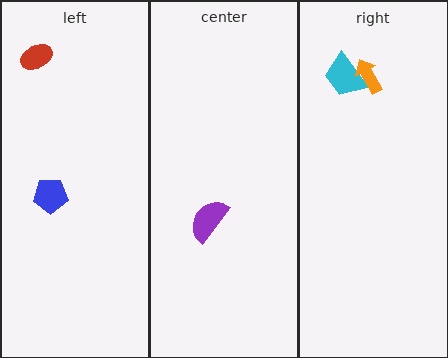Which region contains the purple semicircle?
The center region.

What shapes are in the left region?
The blue pentagon, the red ellipse.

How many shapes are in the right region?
2.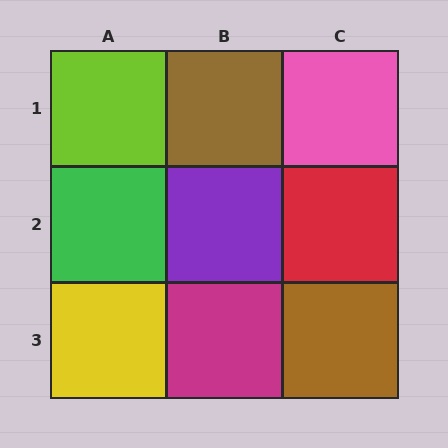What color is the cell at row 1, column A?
Lime.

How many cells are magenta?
1 cell is magenta.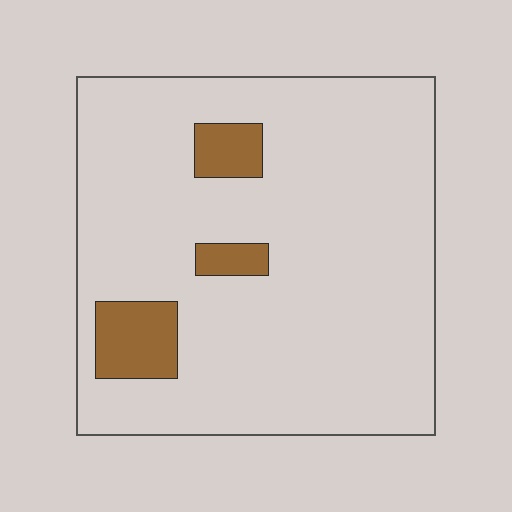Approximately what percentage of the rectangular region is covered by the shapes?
Approximately 10%.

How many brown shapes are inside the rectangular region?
3.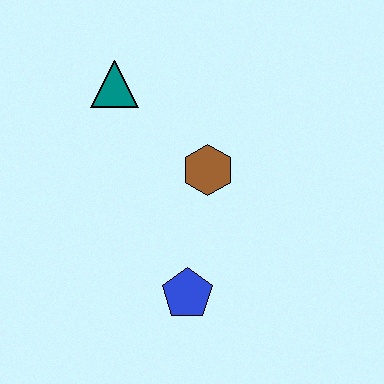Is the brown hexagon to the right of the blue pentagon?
Yes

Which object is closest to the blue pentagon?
The brown hexagon is closest to the blue pentagon.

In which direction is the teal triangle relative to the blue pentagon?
The teal triangle is above the blue pentagon.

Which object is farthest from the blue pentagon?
The teal triangle is farthest from the blue pentagon.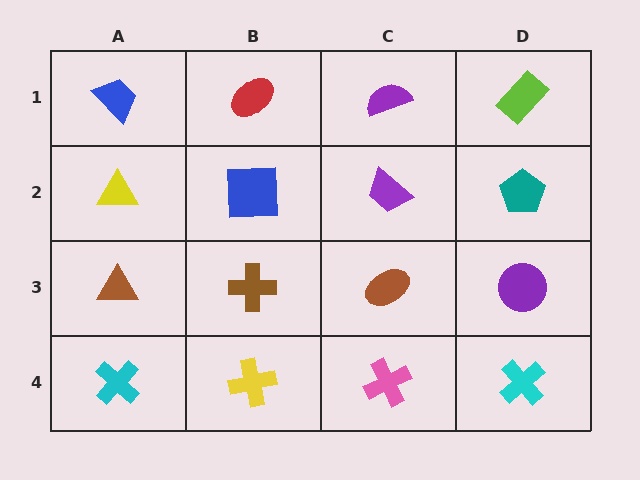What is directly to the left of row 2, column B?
A yellow triangle.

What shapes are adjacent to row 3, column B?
A blue square (row 2, column B), a yellow cross (row 4, column B), a brown triangle (row 3, column A), a brown ellipse (row 3, column C).